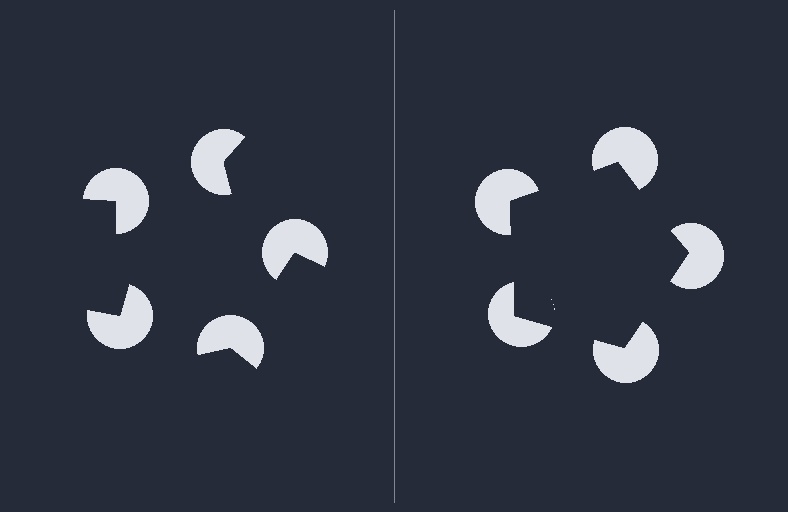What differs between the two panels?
The pac-man discs are positioned identically on both sides; only the wedge orientations differ. On the right they align to a pentagon; on the left they are misaligned.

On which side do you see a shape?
An illusory pentagon appears on the right side. On the left side the wedge cuts are rotated, so no coherent shape forms.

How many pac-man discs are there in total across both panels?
10 — 5 on each side.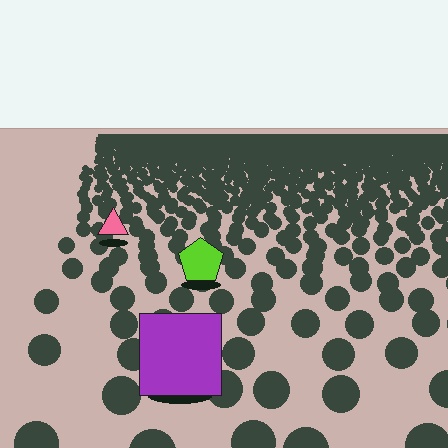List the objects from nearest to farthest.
From nearest to farthest: the purple square, the lime pentagon, the pink triangle.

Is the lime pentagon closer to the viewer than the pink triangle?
Yes. The lime pentagon is closer — you can tell from the texture gradient: the ground texture is coarser near it.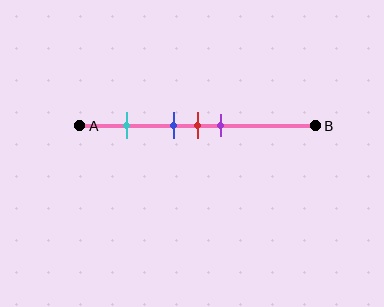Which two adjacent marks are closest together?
The blue and red marks are the closest adjacent pair.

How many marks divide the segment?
There are 4 marks dividing the segment.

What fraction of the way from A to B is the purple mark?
The purple mark is approximately 60% (0.6) of the way from A to B.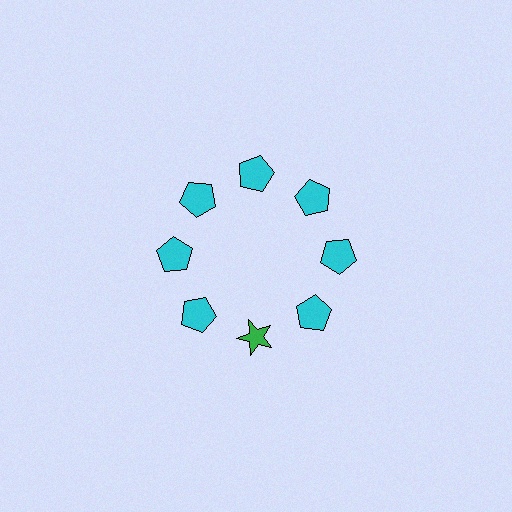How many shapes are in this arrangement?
There are 8 shapes arranged in a ring pattern.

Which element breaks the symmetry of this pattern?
The green star at roughly the 6 o'clock position breaks the symmetry. All other shapes are cyan pentagons.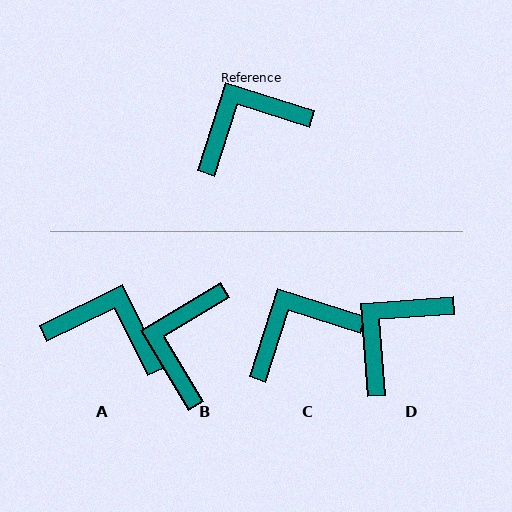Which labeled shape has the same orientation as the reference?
C.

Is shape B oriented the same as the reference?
No, it is off by about 49 degrees.